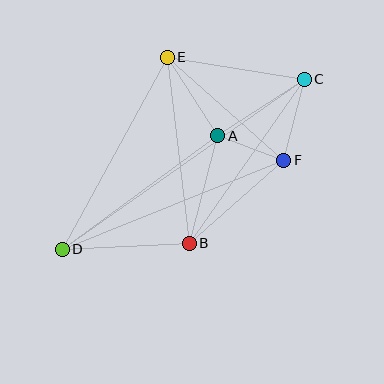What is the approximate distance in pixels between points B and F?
The distance between B and F is approximately 126 pixels.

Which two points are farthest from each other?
Points C and D are farthest from each other.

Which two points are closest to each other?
Points A and F are closest to each other.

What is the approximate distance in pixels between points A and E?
The distance between A and E is approximately 93 pixels.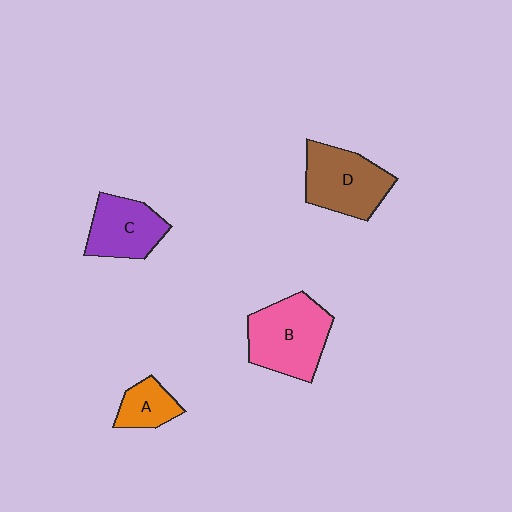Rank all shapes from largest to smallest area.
From largest to smallest: B (pink), D (brown), C (purple), A (orange).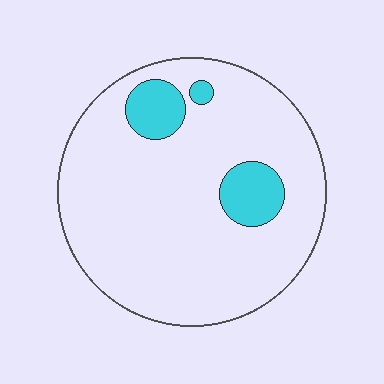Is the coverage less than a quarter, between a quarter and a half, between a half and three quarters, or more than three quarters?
Less than a quarter.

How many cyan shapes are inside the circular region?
3.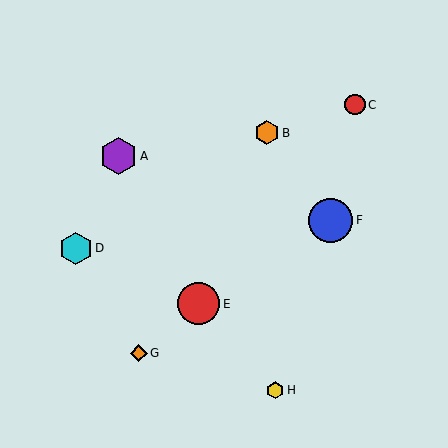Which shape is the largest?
The blue circle (labeled F) is the largest.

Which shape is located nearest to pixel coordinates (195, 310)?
The red circle (labeled E) at (198, 304) is nearest to that location.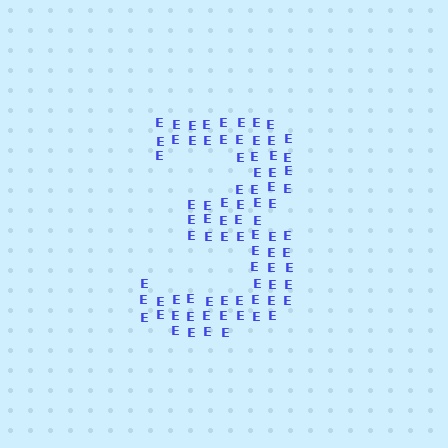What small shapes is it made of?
It is made of small letter E's.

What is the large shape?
The large shape is the digit 3.